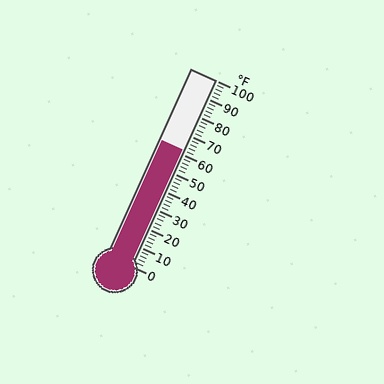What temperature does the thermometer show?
The thermometer shows approximately 62°F.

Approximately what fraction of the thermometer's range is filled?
The thermometer is filled to approximately 60% of its range.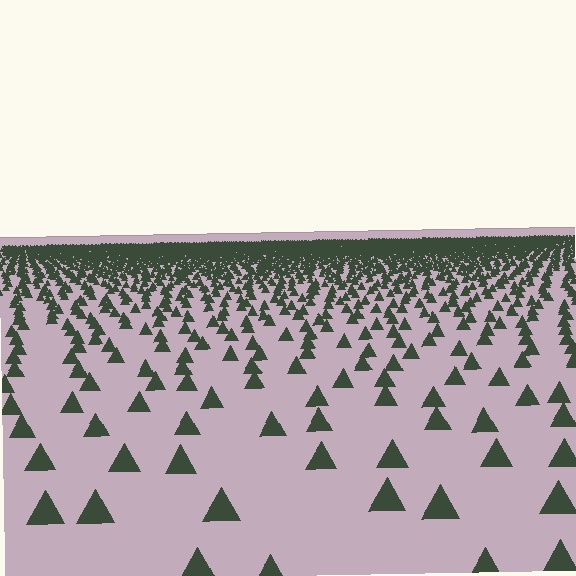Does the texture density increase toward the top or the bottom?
Density increases toward the top.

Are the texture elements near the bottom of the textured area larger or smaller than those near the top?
Larger. Near the bottom, elements are closer to the viewer and appear at a bigger on-screen size.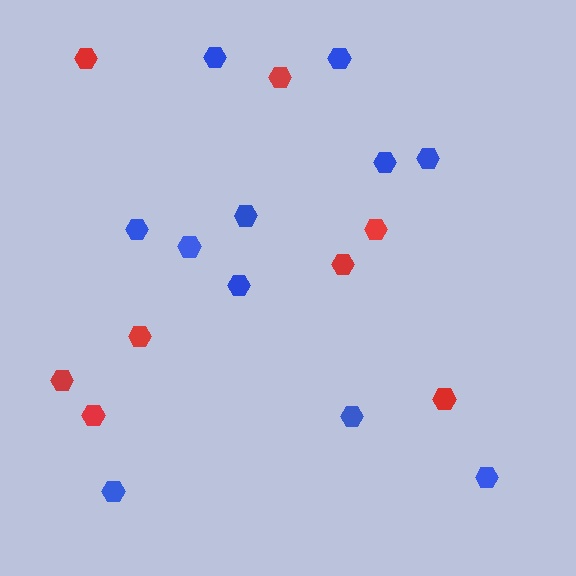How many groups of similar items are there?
There are 2 groups: one group of red hexagons (8) and one group of blue hexagons (11).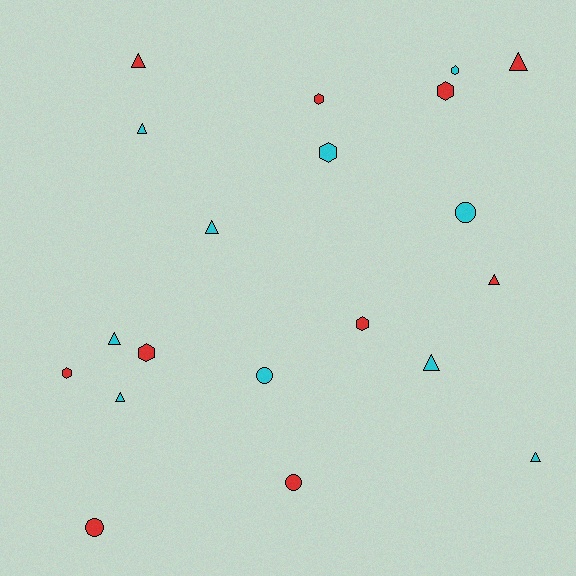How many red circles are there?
There are 2 red circles.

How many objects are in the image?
There are 20 objects.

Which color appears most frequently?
Cyan, with 10 objects.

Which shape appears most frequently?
Triangle, with 9 objects.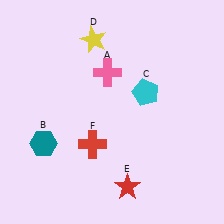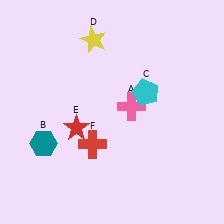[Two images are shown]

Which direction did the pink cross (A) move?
The pink cross (A) moved down.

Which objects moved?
The objects that moved are: the pink cross (A), the red star (E).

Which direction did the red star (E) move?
The red star (E) moved up.